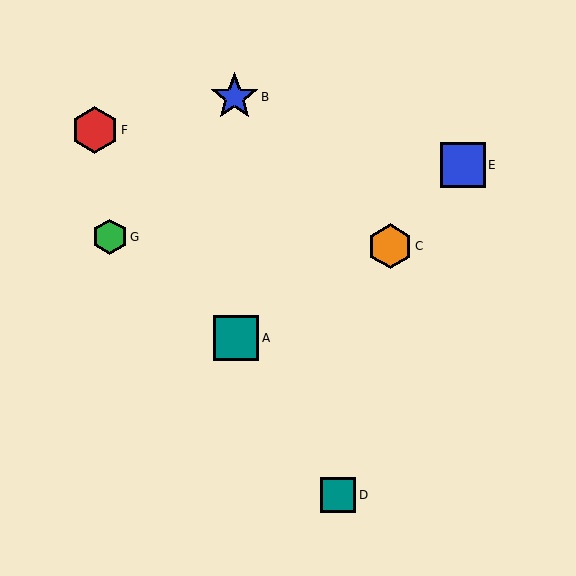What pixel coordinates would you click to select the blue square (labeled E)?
Click at (463, 165) to select the blue square E.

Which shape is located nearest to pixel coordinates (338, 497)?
The teal square (labeled D) at (338, 495) is nearest to that location.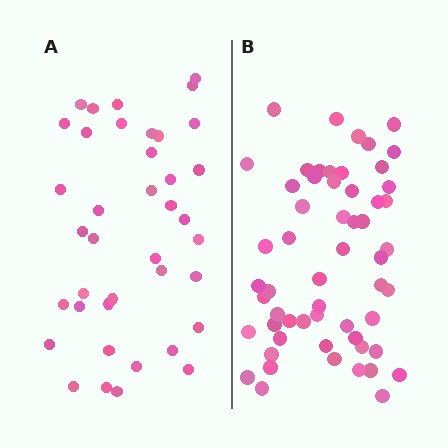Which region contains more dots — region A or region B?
Region B (the right region) has more dots.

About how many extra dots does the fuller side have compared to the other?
Region B has approximately 20 more dots than region A.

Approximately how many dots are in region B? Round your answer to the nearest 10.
About 60 dots. (The exact count is 57, which rounds to 60.)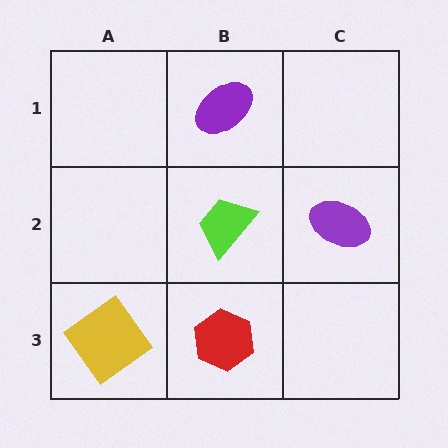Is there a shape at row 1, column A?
No, that cell is empty.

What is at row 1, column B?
A purple ellipse.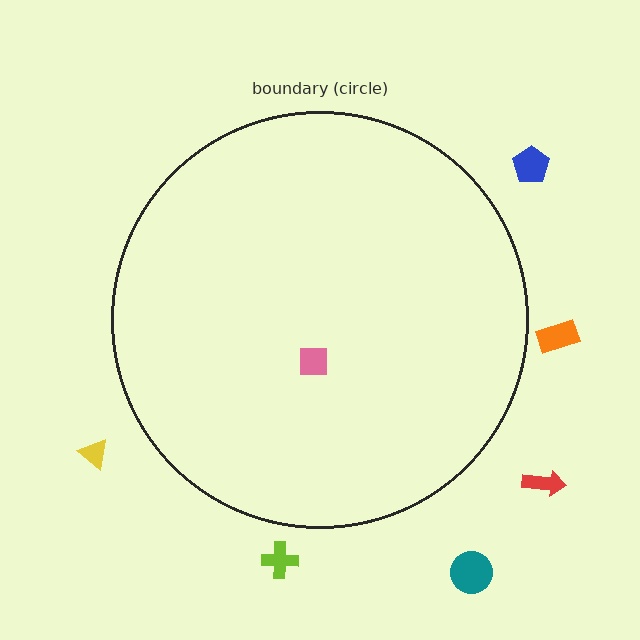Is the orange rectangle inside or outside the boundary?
Outside.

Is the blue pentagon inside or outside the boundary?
Outside.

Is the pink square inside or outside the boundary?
Inside.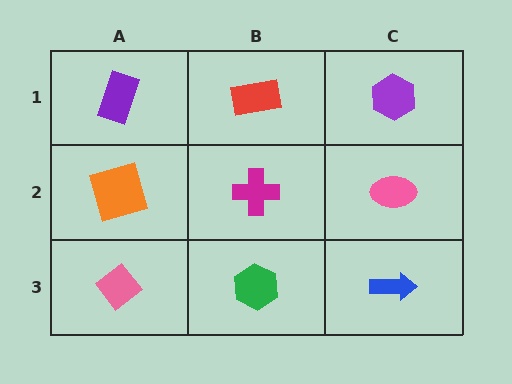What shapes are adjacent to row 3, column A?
An orange square (row 2, column A), a green hexagon (row 3, column B).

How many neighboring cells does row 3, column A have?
2.